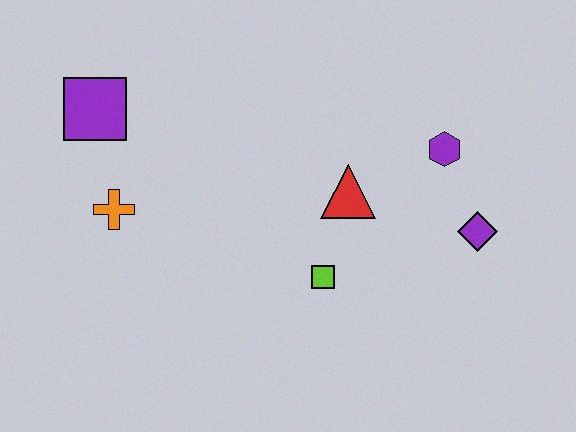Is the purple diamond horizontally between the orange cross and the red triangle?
No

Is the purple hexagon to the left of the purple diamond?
Yes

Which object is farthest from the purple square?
The purple diamond is farthest from the purple square.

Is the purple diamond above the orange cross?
No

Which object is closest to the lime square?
The red triangle is closest to the lime square.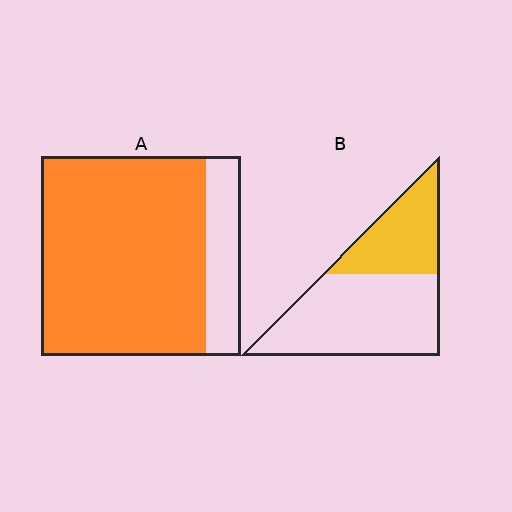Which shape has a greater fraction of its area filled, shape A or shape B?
Shape A.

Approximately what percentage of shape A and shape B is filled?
A is approximately 80% and B is approximately 35%.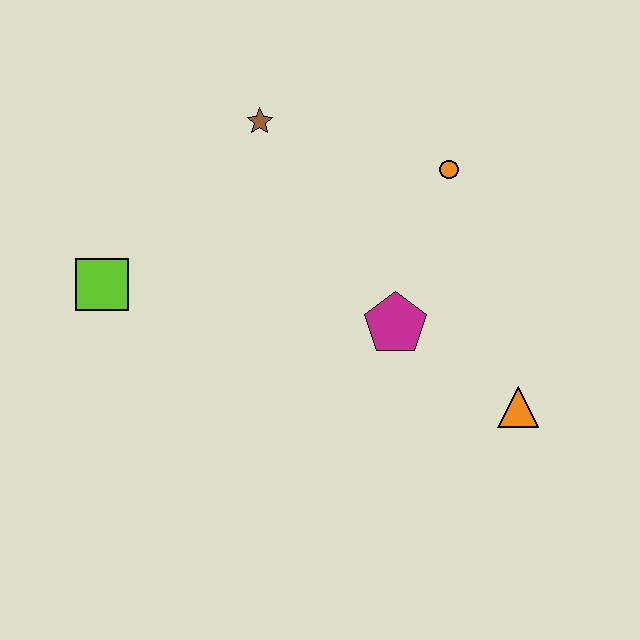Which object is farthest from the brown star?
The orange triangle is farthest from the brown star.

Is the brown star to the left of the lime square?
No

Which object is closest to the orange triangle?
The magenta pentagon is closest to the orange triangle.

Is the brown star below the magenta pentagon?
No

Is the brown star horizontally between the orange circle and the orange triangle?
No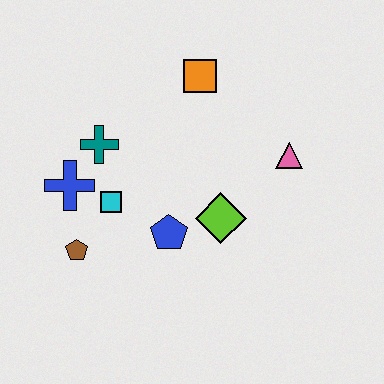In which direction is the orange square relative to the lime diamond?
The orange square is above the lime diamond.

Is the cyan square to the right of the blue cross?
Yes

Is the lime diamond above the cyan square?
No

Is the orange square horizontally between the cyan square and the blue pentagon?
No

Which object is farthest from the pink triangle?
The brown pentagon is farthest from the pink triangle.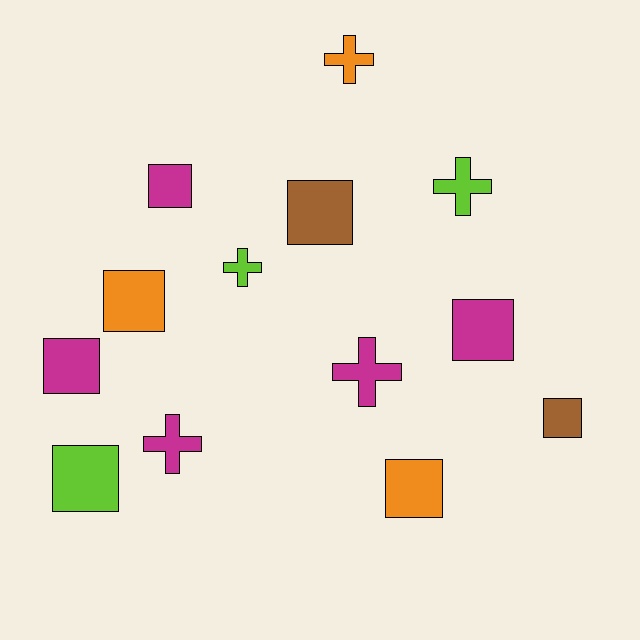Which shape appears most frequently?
Square, with 8 objects.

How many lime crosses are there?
There are 2 lime crosses.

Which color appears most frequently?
Magenta, with 5 objects.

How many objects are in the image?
There are 13 objects.